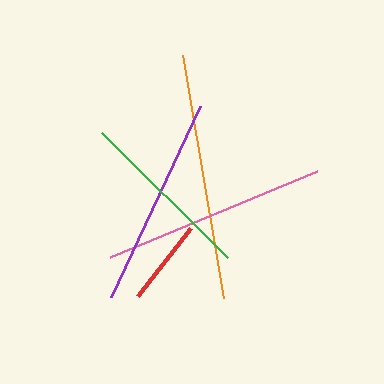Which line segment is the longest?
The orange line is the longest at approximately 246 pixels.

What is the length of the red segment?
The red segment is approximately 87 pixels long.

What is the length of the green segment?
The green segment is approximately 177 pixels long.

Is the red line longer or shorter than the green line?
The green line is longer than the red line.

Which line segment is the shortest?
The red line is the shortest at approximately 87 pixels.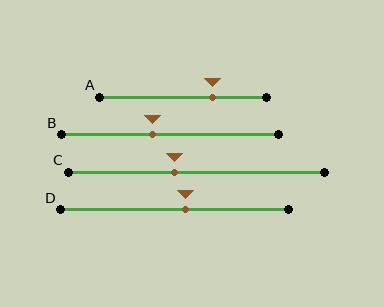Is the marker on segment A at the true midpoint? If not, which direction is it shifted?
No, the marker on segment A is shifted to the right by about 18% of the segment length.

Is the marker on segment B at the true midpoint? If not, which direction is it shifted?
No, the marker on segment B is shifted to the left by about 8% of the segment length.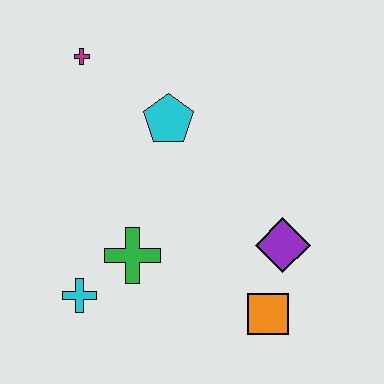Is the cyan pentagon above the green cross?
Yes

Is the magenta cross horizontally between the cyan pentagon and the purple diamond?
No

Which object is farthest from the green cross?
The magenta cross is farthest from the green cross.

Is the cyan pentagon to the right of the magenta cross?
Yes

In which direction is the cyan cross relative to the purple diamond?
The cyan cross is to the left of the purple diamond.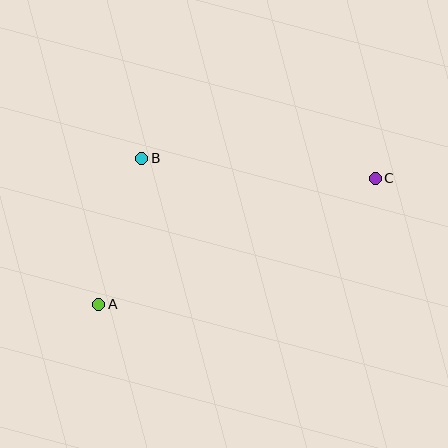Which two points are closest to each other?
Points A and B are closest to each other.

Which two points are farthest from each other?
Points A and C are farthest from each other.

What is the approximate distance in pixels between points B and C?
The distance between B and C is approximately 235 pixels.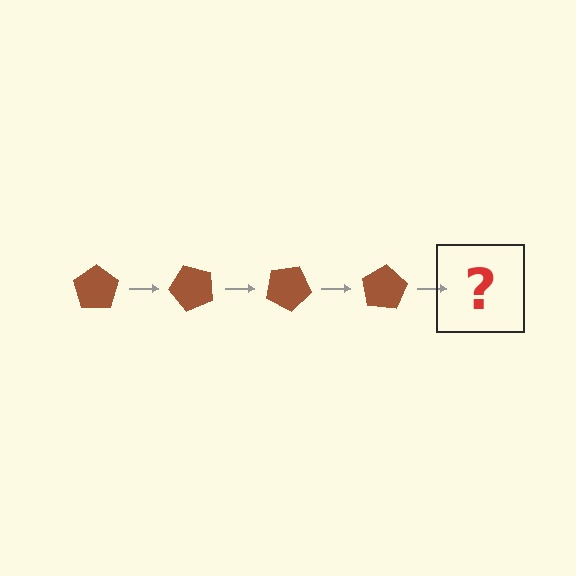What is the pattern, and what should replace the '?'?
The pattern is that the pentagon rotates 50 degrees each step. The '?' should be a brown pentagon rotated 200 degrees.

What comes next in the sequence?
The next element should be a brown pentagon rotated 200 degrees.